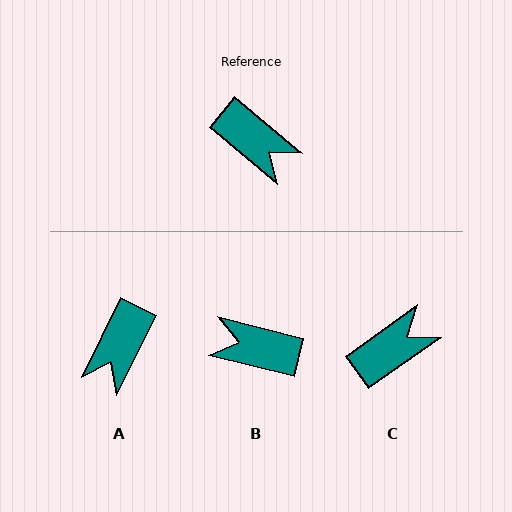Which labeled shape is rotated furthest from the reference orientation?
B, about 154 degrees away.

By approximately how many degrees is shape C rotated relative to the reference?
Approximately 75 degrees counter-clockwise.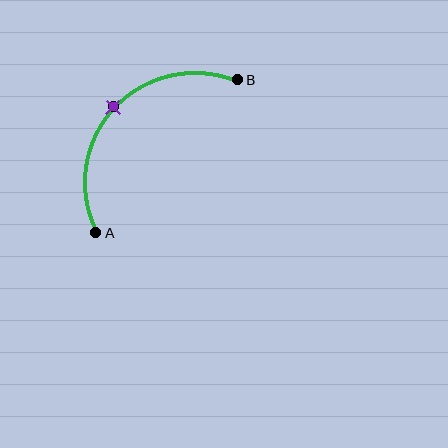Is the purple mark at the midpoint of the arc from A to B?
Yes. The purple mark lies on the arc at equal arc-length from both A and B — it is the arc midpoint.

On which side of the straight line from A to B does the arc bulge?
The arc bulges above and to the left of the straight line connecting A and B.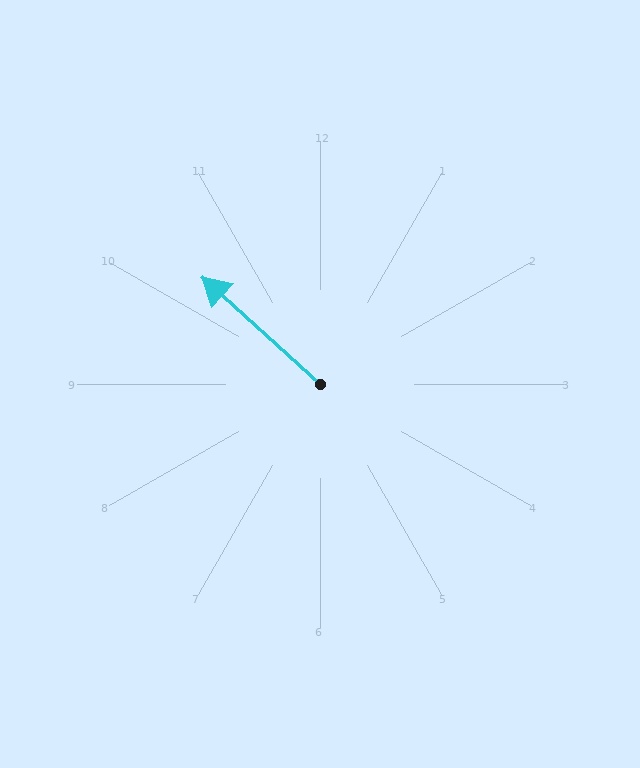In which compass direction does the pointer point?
Northwest.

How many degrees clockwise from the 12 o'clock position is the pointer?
Approximately 312 degrees.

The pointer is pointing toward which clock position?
Roughly 10 o'clock.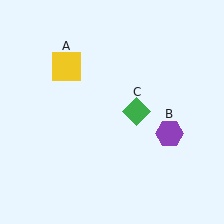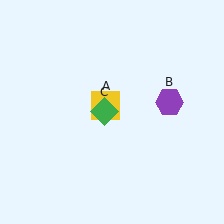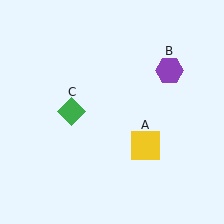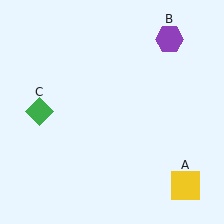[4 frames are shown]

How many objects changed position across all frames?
3 objects changed position: yellow square (object A), purple hexagon (object B), green diamond (object C).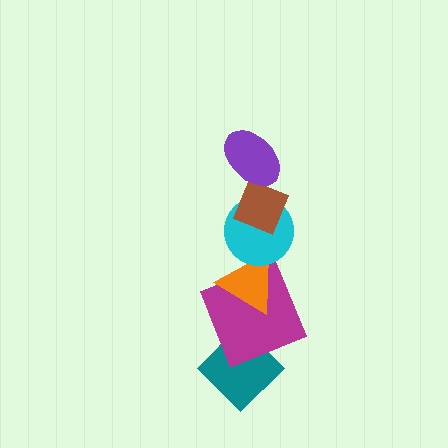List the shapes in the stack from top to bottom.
From top to bottom: the purple ellipse, the brown diamond, the cyan circle, the orange triangle, the magenta square, the teal diamond.